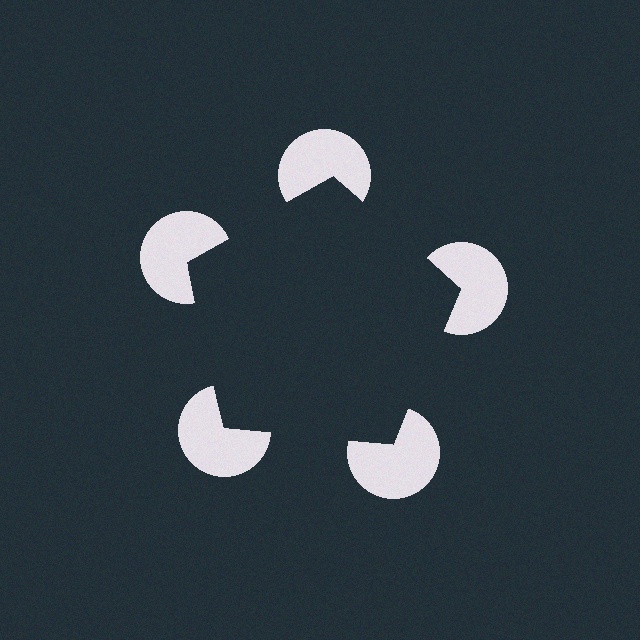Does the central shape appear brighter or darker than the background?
It typically appears slightly darker than the background, even though no actual brightness change is drawn.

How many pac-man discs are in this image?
There are 5 — one at each vertex of the illusory pentagon.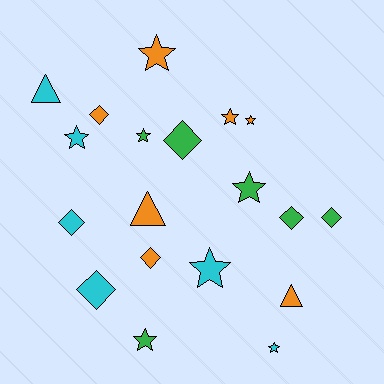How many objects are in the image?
There are 19 objects.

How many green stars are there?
There are 3 green stars.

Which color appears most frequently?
Orange, with 7 objects.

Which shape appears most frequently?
Star, with 9 objects.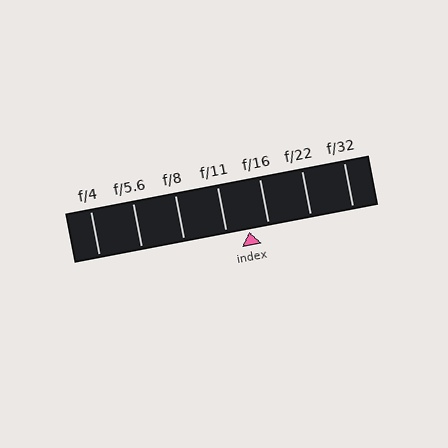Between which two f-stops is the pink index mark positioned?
The index mark is between f/11 and f/16.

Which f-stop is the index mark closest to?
The index mark is closest to f/16.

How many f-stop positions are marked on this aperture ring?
There are 7 f-stop positions marked.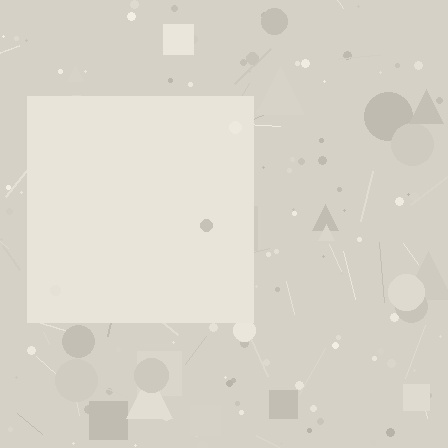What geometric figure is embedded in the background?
A square is embedded in the background.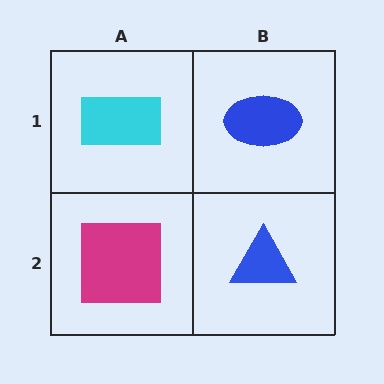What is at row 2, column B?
A blue triangle.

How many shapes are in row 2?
2 shapes.